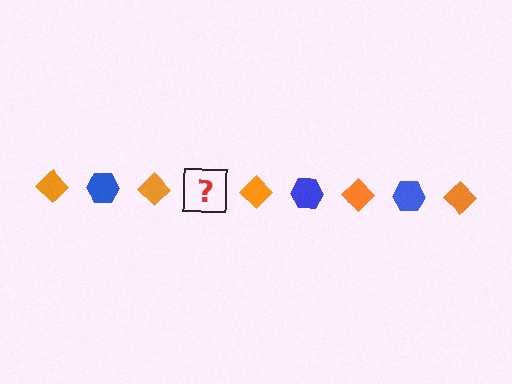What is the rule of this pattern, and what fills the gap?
The rule is that the pattern alternates between orange diamond and blue hexagon. The gap should be filled with a blue hexagon.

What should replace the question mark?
The question mark should be replaced with a blue hexagon.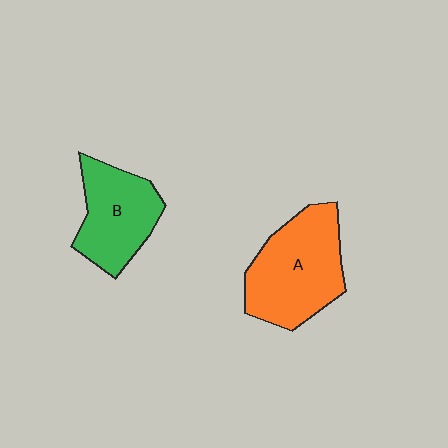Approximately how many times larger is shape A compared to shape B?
Approximately 1.3 times.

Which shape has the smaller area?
Shape B (green).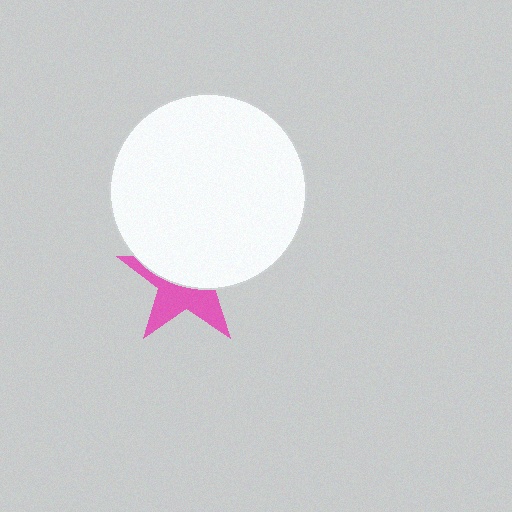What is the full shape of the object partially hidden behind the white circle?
The partially hidden object is a pink star.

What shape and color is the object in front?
The object in front is a white circle.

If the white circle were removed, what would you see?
You would see the complete pink star.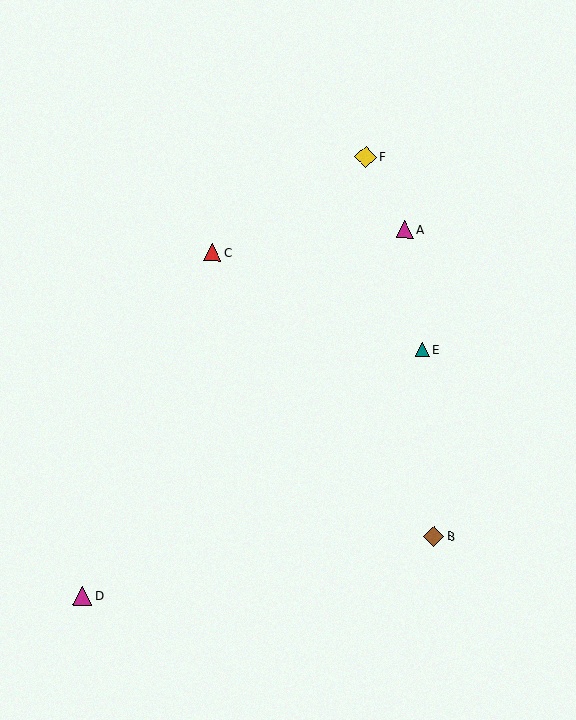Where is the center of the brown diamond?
The center of the brown diamond is at (434, 536).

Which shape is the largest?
The yellow diamond (labeled F) is the largest.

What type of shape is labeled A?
Shape A is a magenta triangle.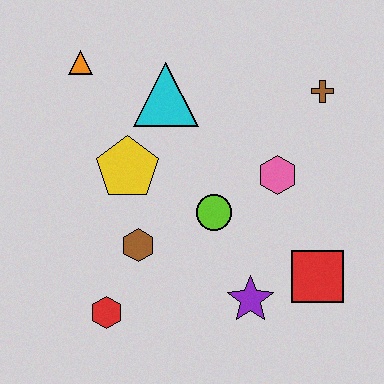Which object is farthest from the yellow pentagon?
The red square is farthest from the yellow pentagon.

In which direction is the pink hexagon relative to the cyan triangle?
The pink hexagon is to the right of the cyan triangle.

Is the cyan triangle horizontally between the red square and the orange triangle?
Yes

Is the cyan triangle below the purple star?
No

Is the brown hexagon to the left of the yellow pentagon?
No